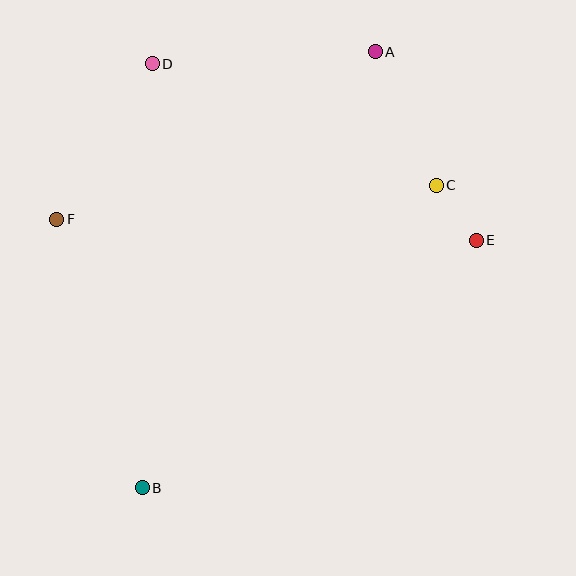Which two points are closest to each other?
Points C and E are closest to each other.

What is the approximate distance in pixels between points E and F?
The distance between E and F is approximately 420 pixels.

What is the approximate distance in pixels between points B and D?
The distance between B and D is approximately 424 pixels.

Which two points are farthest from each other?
Points A and B are farthest from each other.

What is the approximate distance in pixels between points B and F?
The distance between B and F is approximately 282 pixels.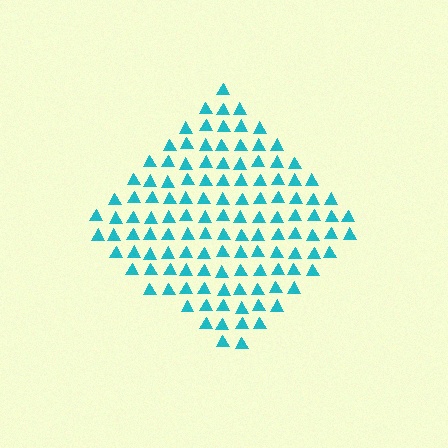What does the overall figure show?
The overall figure shows a diamond.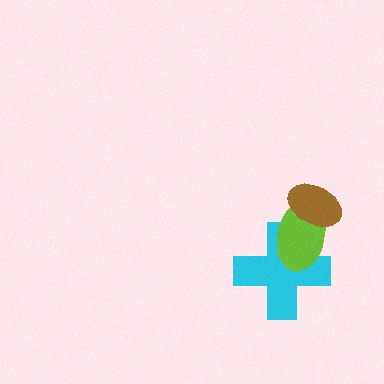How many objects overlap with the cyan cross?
1 object overlaps with the cyan cross.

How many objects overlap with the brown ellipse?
1 object overlaps with the brown ellipse.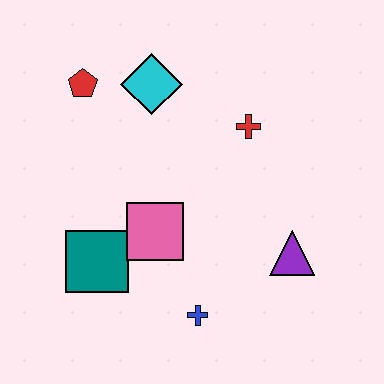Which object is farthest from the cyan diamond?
The blue cross is farthest from the cyan diamond.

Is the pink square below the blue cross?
No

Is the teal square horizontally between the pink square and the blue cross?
No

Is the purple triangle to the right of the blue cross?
Yes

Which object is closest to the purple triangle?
The blue cross is closest to the purple triangle.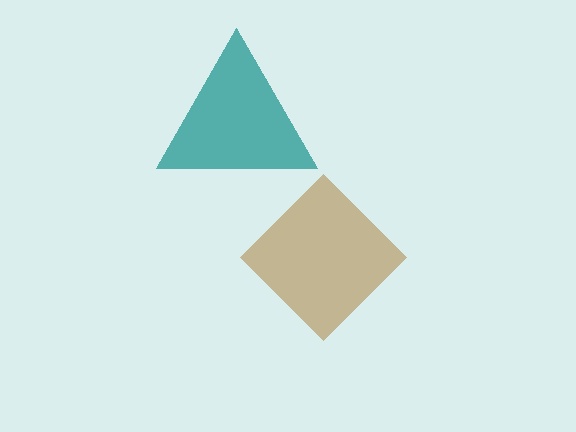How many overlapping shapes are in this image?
There are 2 overlapping shapes in the image.